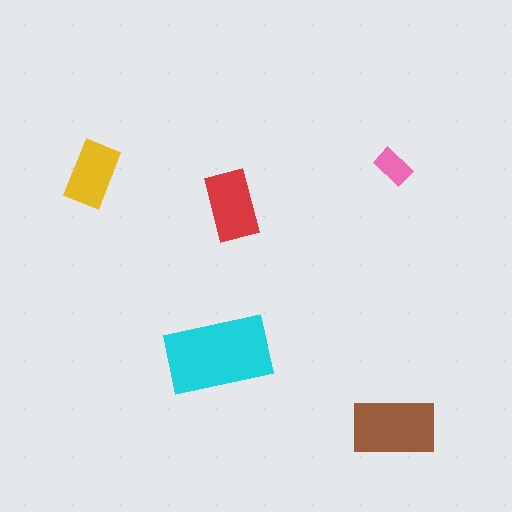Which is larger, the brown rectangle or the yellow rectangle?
The brown one.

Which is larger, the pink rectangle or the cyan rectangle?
The cyan one.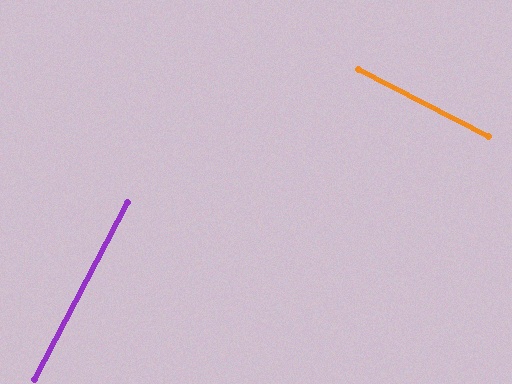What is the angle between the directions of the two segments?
Approximately 90 degrees.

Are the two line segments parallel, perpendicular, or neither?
Perpendicular — they meet at approximately 90°.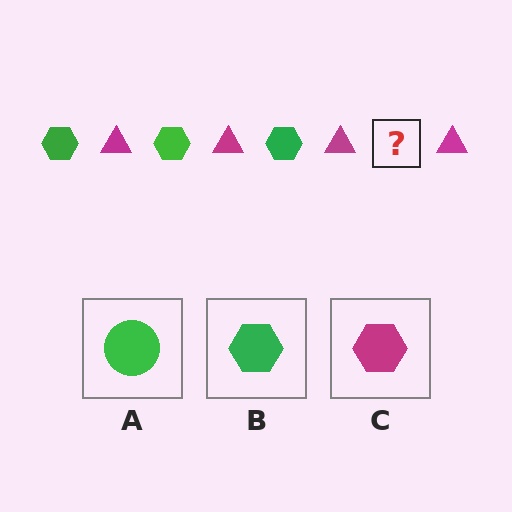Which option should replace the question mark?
Option B.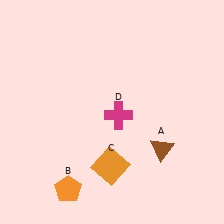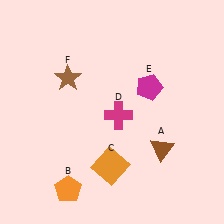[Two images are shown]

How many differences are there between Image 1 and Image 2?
There are 2 differences between the two images.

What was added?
A magenta pentagon (E), a brown star (F) were added in Image 2.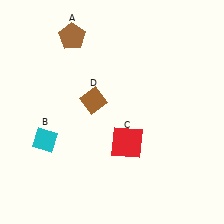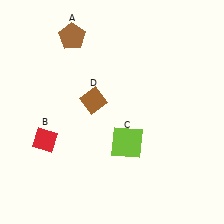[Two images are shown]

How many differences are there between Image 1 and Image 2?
There are 2 differences between the two images.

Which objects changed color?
B changed from cyan to red. C changed from red to lime.